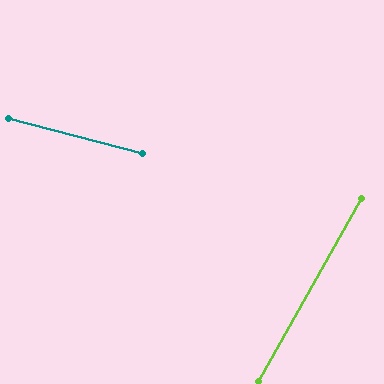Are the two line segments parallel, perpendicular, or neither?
Neither parallel nor perpendicular — they differ by about 75°.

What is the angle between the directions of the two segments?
Approximately 75 degrees.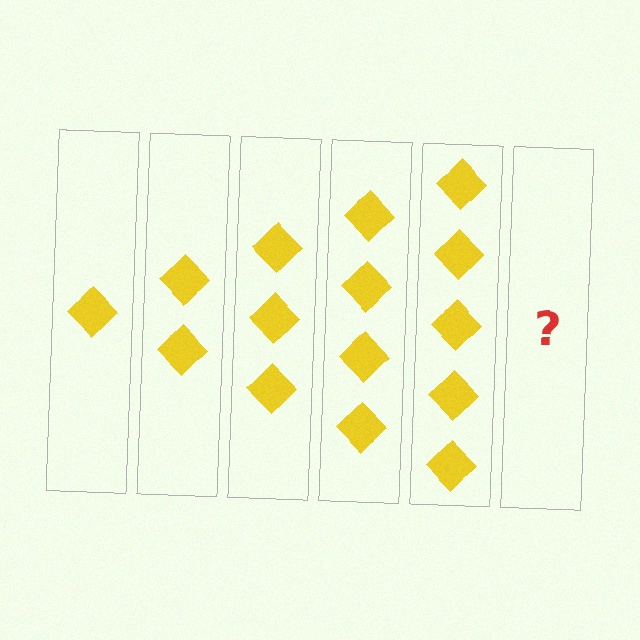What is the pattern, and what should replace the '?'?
The pattern is that each step adds one more diamond. The '?' should be 6 diamonds.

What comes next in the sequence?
The next element should be 6 diamonds.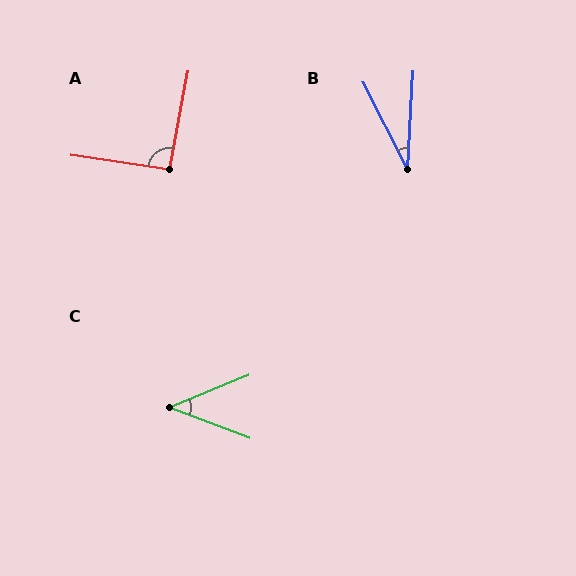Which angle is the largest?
A, at approximately 92 degrees.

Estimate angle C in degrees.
Approximately 43 degrees.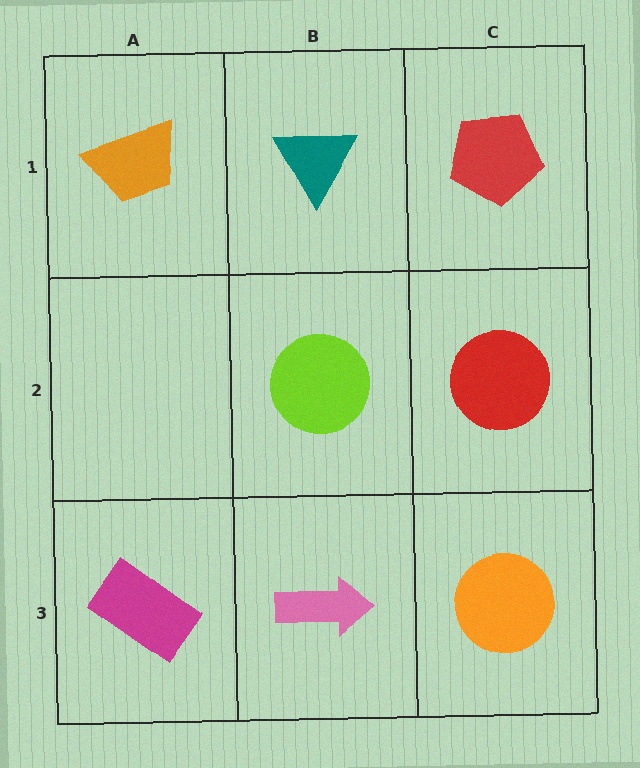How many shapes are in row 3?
3 shapes.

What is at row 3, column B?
A pink arrow.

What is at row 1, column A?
An orange trapezoid.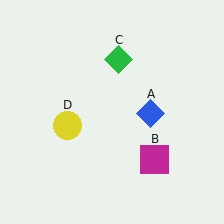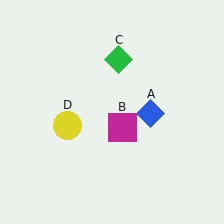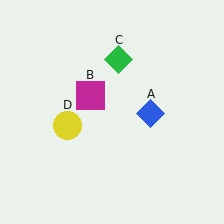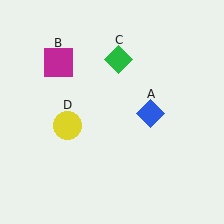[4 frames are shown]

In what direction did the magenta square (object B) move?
The magenta square (object B) moved up and to the left.